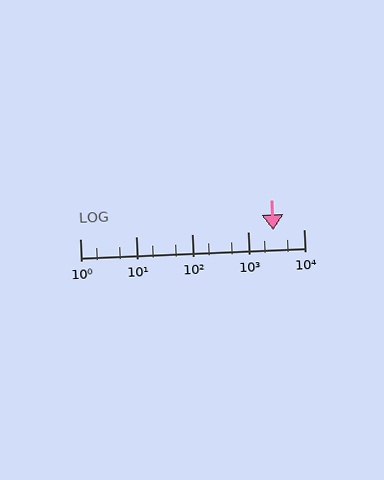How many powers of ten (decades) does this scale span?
The scale spans 4 decades, from 1 to 10000.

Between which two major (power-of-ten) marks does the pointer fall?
The pointer is between 1000 and 10000.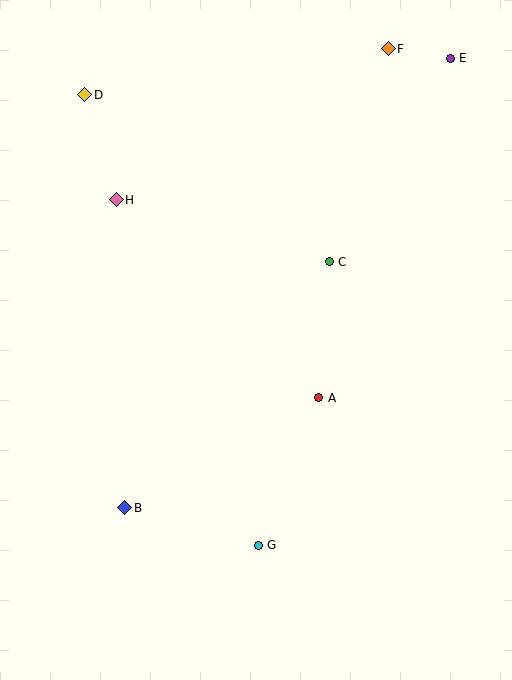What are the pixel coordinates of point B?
Point B is at (125, 508).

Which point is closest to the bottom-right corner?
Point G is closest to the bottom-right corner.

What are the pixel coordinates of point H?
Point H is at (116, 200).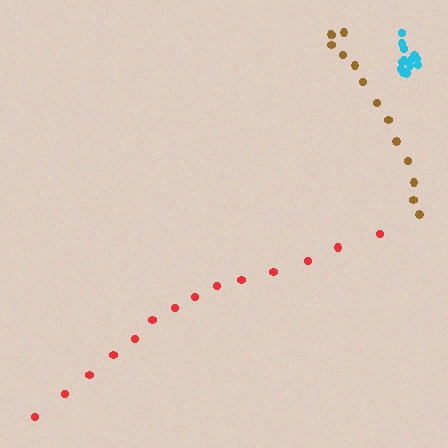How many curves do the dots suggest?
There are 3 distinct paths.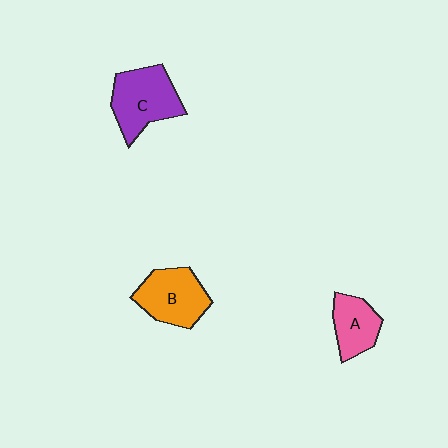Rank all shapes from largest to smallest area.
From largest to smallest: C (purple), B (orange), A (pink).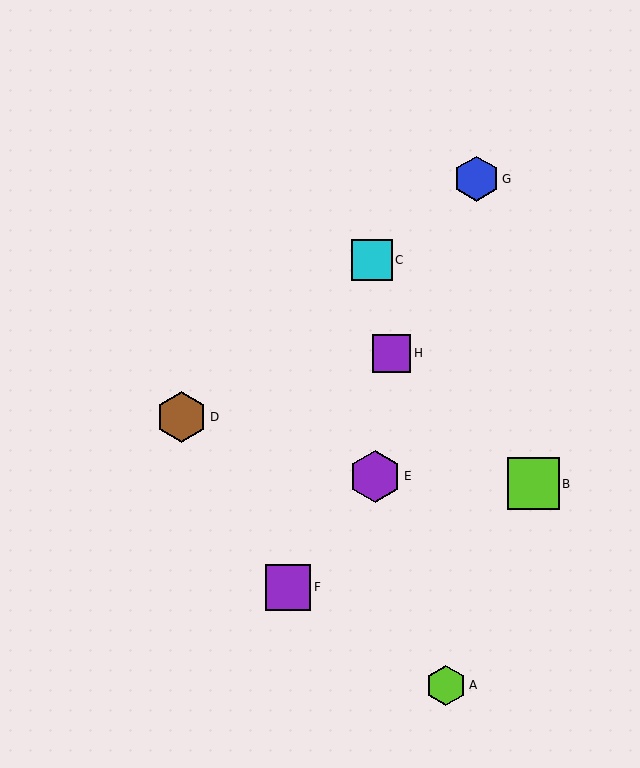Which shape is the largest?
The purple hexagon (labeled E) is the largest.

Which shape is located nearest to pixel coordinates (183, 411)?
The brown hexagon (labeled D) at (181, 417) is nearest to that location.